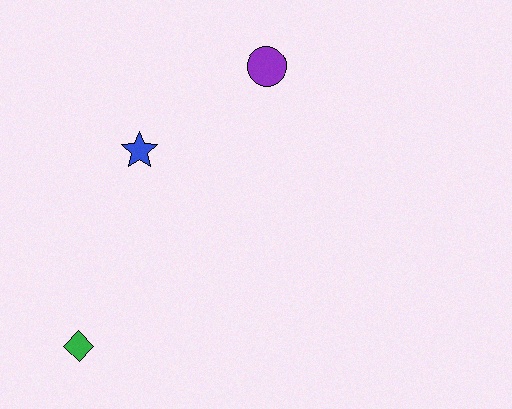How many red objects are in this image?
There are no red objects.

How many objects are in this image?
There are 3 objects.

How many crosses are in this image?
There are no crosses.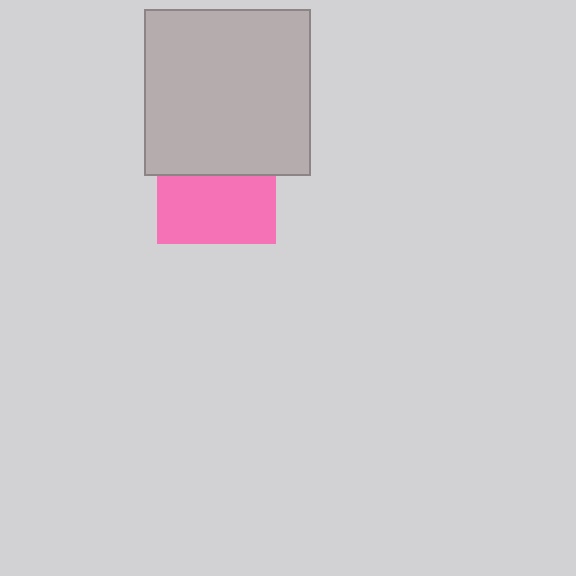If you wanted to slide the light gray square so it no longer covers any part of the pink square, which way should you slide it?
Slide it up — that is the most direct way to separate the two shapes.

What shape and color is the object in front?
The object in front is a light gray square.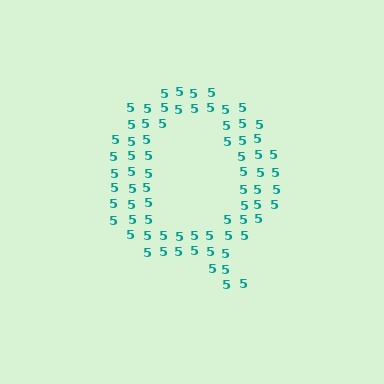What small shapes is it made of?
It is made of small digit 5's.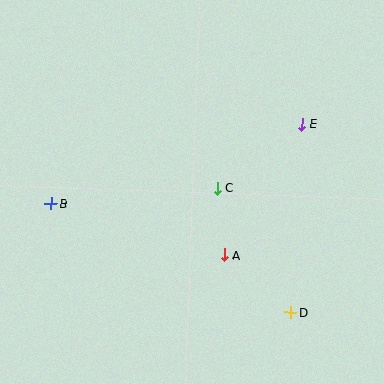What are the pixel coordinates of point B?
Point B is at (51, 204).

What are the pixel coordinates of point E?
Point E is at (302, 124).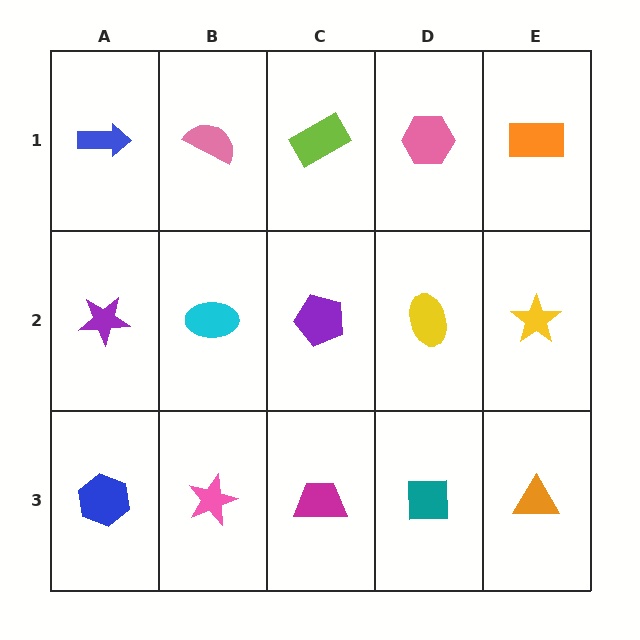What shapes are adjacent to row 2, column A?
A blue arrow (row 1, column A), a blue hexagon (row 3, column A), a cyan ellipse (row 2, column B).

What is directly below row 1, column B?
A cyan ellipse.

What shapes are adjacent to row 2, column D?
A pink hexagon (row 1, column D), a teal square (row 3, column D), a purple pentagon (row 2, column C), a yellow star (row 2, column E).